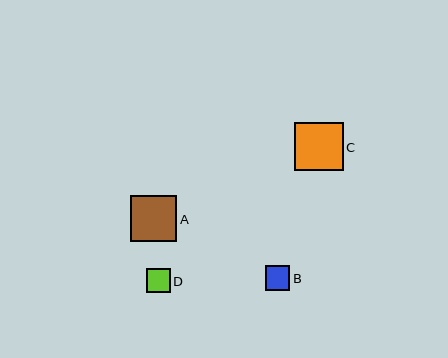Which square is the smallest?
Square D is the smallest with a size of approximately 24 pixels.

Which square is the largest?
Square C is the largest with a size of approximately 48 pixels.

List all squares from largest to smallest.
From largest to smallest: C, A, B, D.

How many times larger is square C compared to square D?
Square C is approximately 2.0 times the size of square D.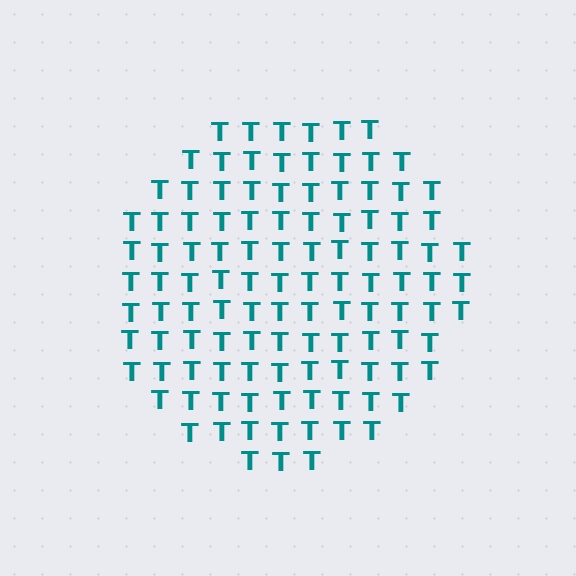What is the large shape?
The large shape is a circle.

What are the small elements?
The small elements are letter T's.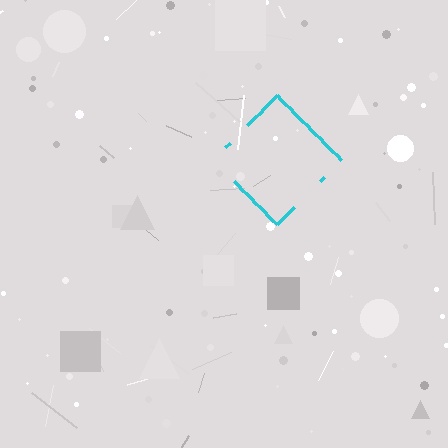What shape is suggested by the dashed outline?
The dashed outline suggests a diamond.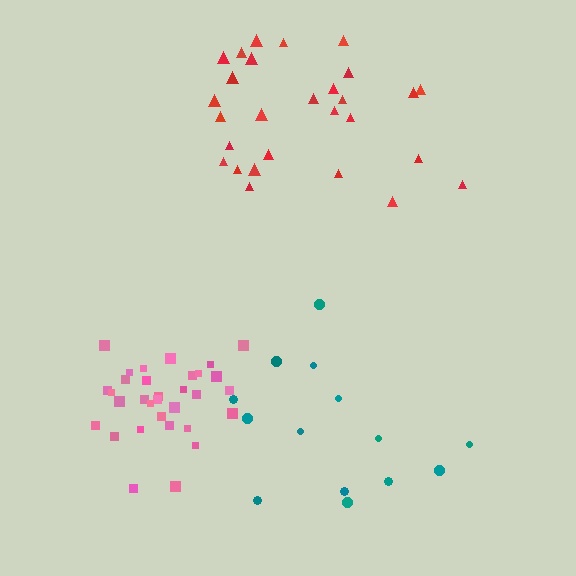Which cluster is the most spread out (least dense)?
Teal.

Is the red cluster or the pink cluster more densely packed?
Pink.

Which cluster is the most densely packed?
Pink.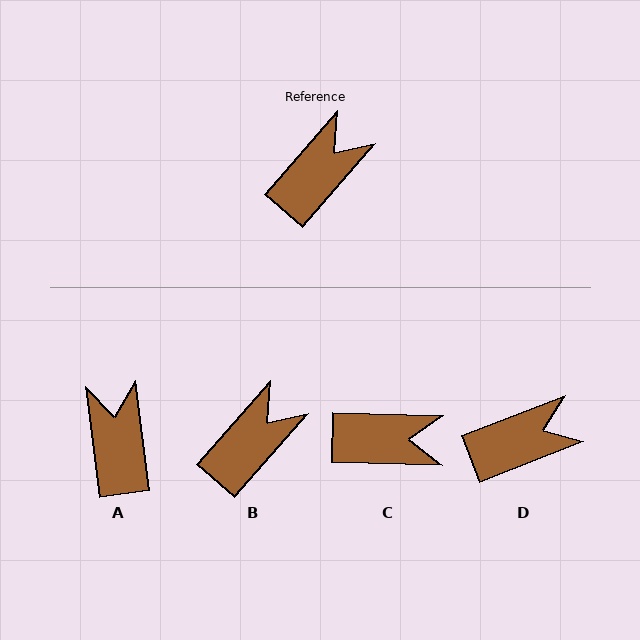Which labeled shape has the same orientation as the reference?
B.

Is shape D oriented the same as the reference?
No, it is off by about 27 degrees.